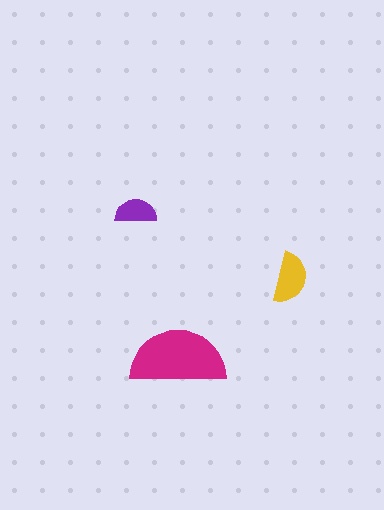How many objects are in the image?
There are 3 objects in the image.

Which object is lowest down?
The magenta semicircle is bottommost.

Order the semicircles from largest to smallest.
the magenta one, the yellow one, the purple one.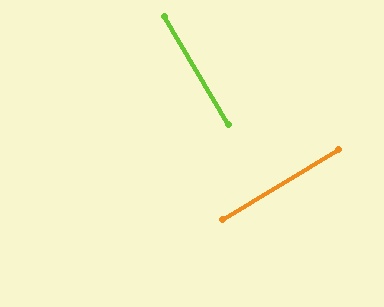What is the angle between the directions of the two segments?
Approximately 89 degrees.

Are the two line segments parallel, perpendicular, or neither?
Perpendicular — they meet at approximately 89°.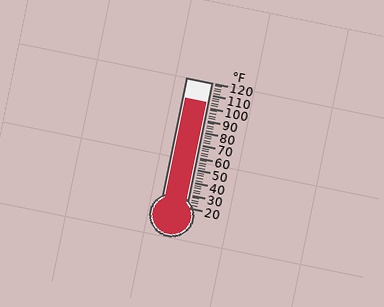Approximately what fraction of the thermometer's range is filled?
The thermometer is filled to approximately 85% of its range.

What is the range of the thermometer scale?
The thermometer scale ranges from 20°F to 120°F.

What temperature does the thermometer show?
The thermometer shows approximately 104°F.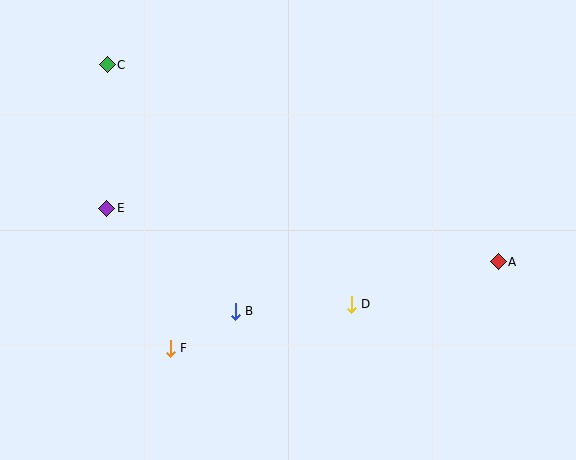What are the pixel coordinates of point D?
Point D is at (351, 304).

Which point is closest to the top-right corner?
Point A is closest to the top-right corner.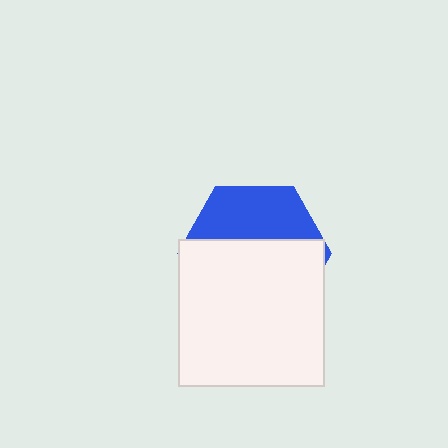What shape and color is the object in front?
The object in front is a white rectangle.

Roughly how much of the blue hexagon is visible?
A small part of it is visible (roughly 38%).